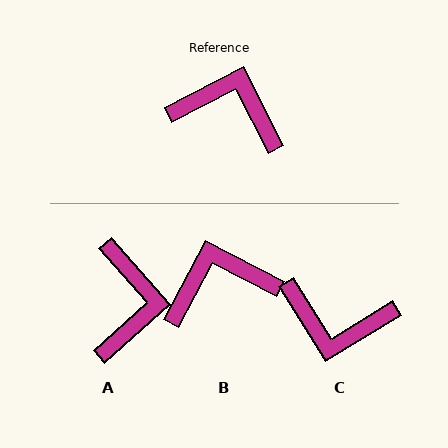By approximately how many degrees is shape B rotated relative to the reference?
Approximately 35 degrees counter-clockwise.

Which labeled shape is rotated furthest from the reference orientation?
C, about 176 degrees away.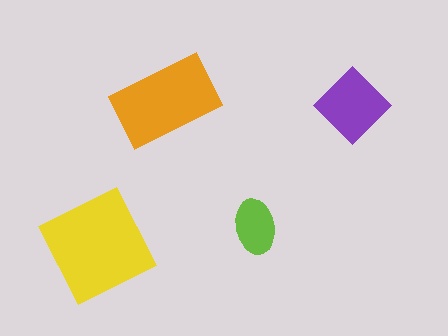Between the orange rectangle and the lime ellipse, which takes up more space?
The orange rectangle.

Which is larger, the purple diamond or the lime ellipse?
The purple diamond.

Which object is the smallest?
The lime ellipse.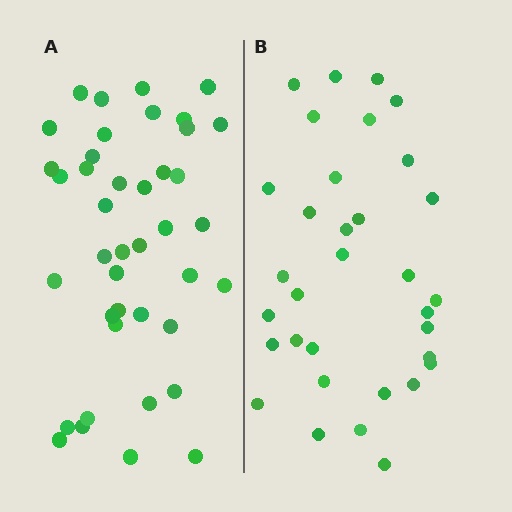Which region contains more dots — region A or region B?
Region A (the left region) has more dots.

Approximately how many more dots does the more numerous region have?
Region A has roughly 8 or so more dots than region B.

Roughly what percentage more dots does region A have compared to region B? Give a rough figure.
About 25% more.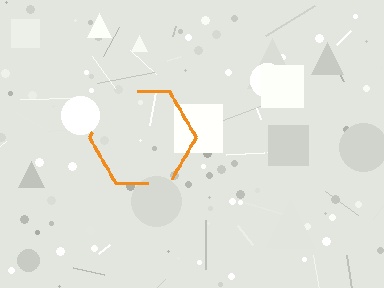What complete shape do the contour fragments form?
The contour fragments form a hexagon.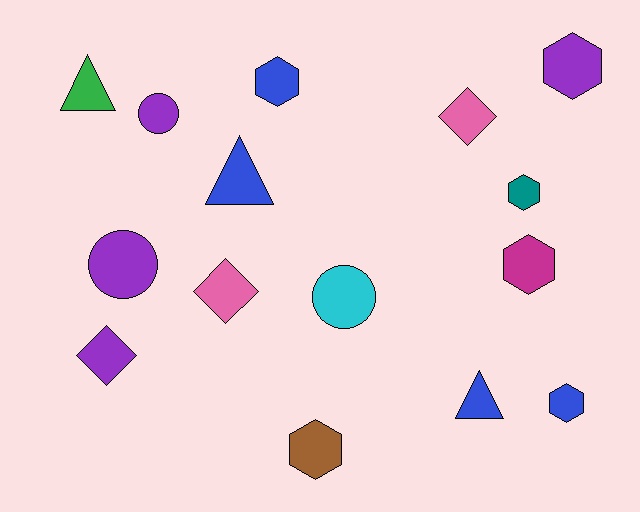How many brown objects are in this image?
There is 1 brown object.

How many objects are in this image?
There are 15 objects.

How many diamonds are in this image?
There are 3 diamonds.